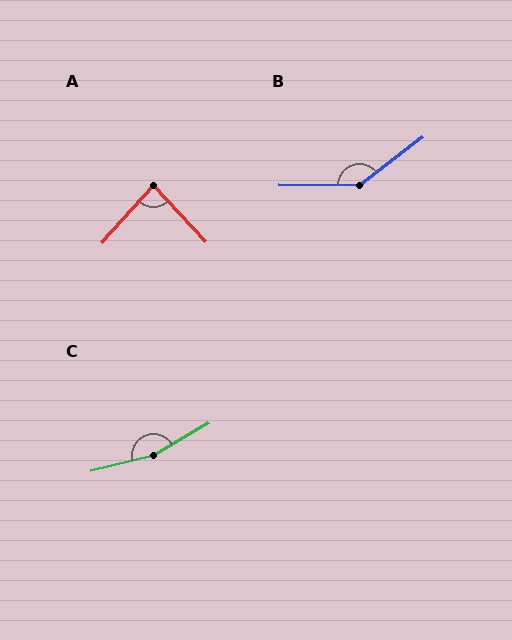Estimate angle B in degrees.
Approximately 143 degrees.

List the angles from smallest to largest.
A (85°), B (143°), C (163°).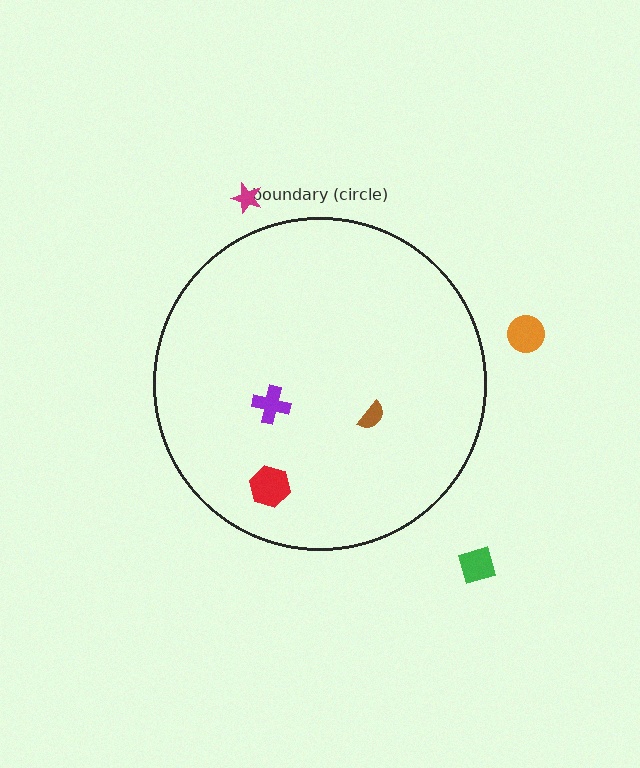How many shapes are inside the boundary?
3 inside, 3 outside.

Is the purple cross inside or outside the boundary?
Inside.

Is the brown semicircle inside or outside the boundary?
Inside.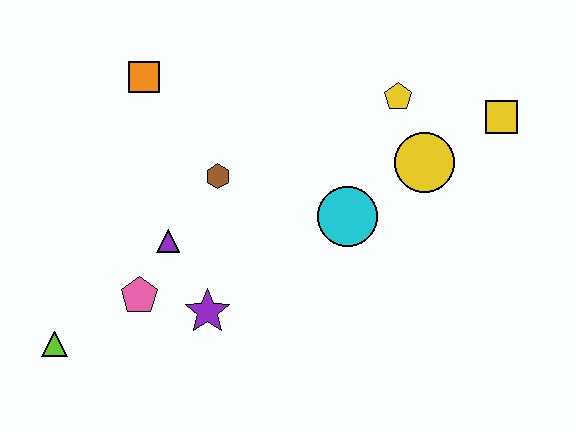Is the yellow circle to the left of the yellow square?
Yes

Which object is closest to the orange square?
The brown hexagon is closest to the orange square.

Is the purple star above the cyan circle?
No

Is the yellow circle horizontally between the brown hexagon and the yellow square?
Yes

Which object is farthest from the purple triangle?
The yellow square is farthest from the purple triangle.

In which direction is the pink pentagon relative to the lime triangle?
The pink pentagon is to the right of the lime triangle.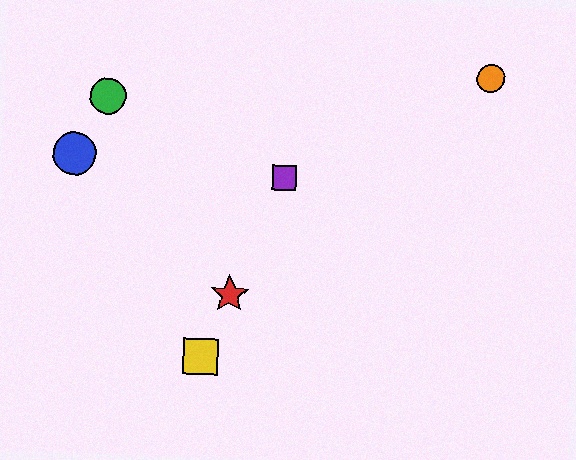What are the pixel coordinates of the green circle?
The green circle is at (108, 96).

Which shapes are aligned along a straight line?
The red star, the yellow square, the purple square are aligned along a straight line.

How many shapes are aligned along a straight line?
3 shapes (the red star, the yellow square, the purple square) are aligned along a straight line.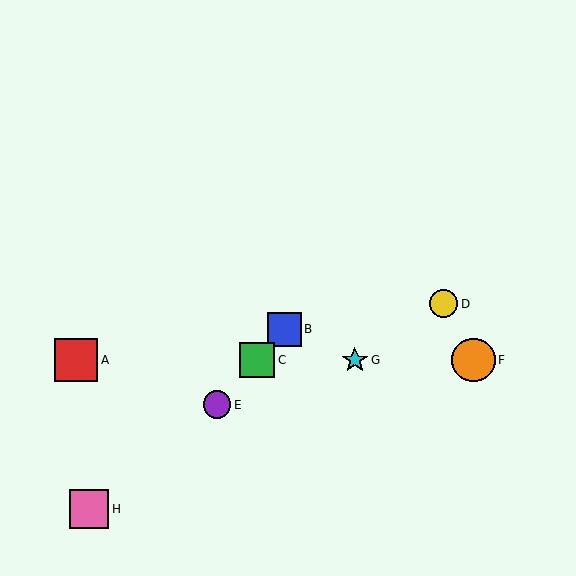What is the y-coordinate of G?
Object G is at y≈360.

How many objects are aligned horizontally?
4 objects (A, C, F, G) are aligned horizontally.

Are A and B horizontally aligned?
No, A is at y≈360 and B is at y≈329.